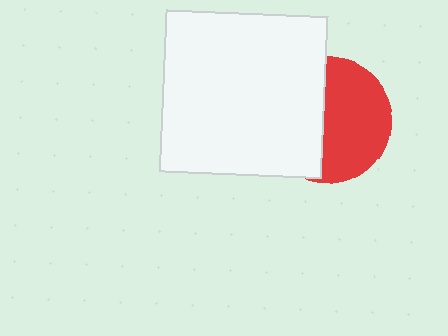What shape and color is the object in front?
The object in front is a white square.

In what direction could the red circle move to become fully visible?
The red circle could move right. That would shift it out from behind the white square entirely.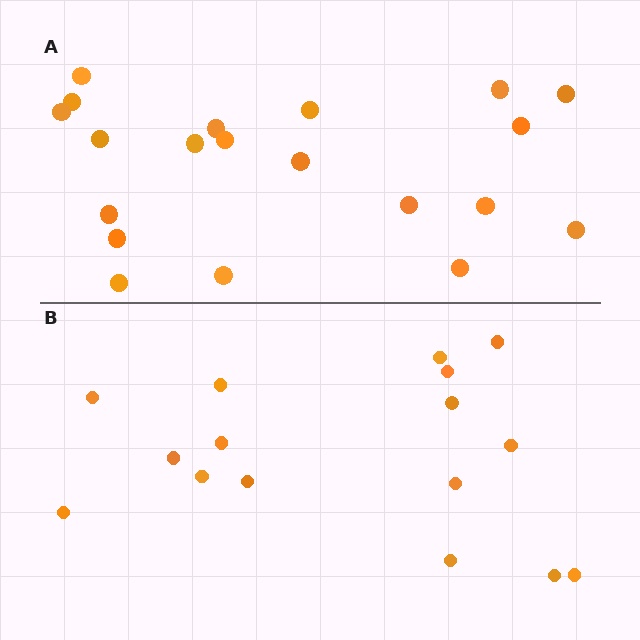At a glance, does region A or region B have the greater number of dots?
Region A (the top region) has more dots.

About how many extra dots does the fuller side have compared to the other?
Region A has about 4 more dots than region B.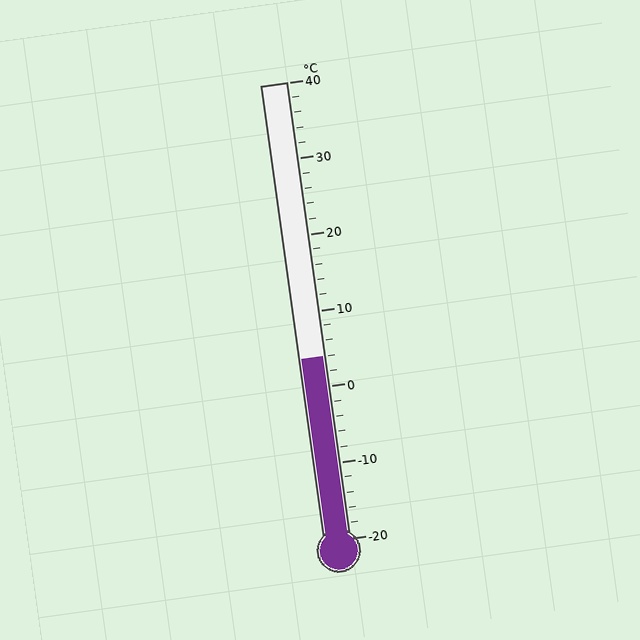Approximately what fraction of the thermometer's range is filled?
The thermometer is filled to approximately 40% of its range.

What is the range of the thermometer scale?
The thermometer scale ranges from -20°C to 40°C.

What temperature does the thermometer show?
The thermometer shows approximately 4°C.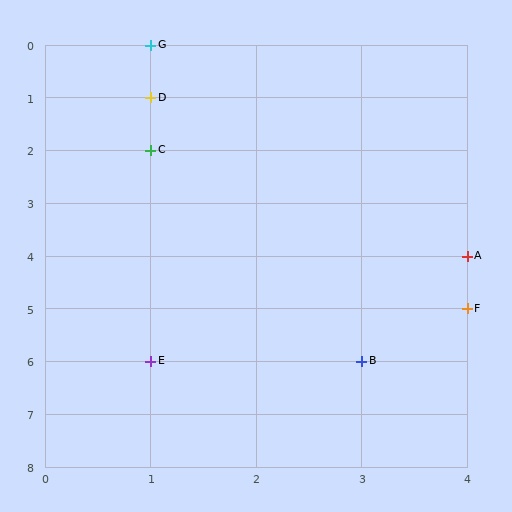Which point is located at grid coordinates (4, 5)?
Point F is at (4, 5).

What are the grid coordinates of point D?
Point D is at grid coordinates (1, 1).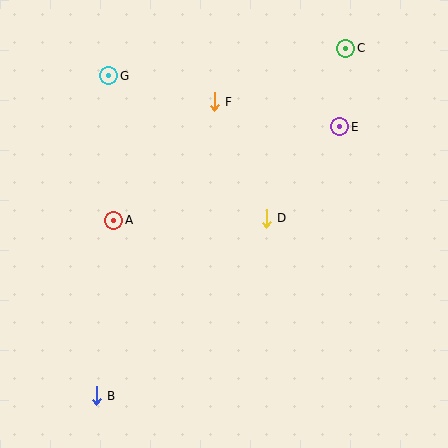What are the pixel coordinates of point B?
Point B is at (96, 396).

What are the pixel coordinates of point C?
Point C is at (346, 48).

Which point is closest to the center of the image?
Point D at (266, 218) is closest to the center.